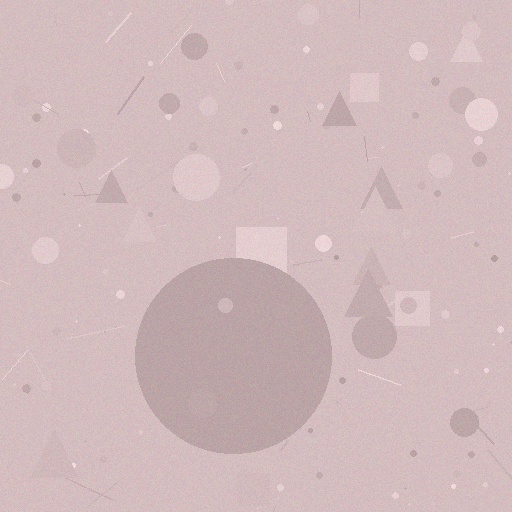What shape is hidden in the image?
A circle is hidden in the image.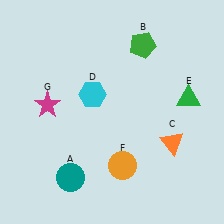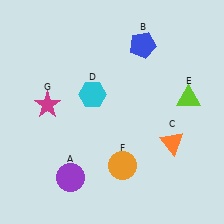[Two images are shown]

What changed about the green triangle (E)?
In Image 1, E is green. In Image 2, it changed to lime.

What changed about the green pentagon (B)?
In Image 1, B is green. In Image 2, it changed to blue.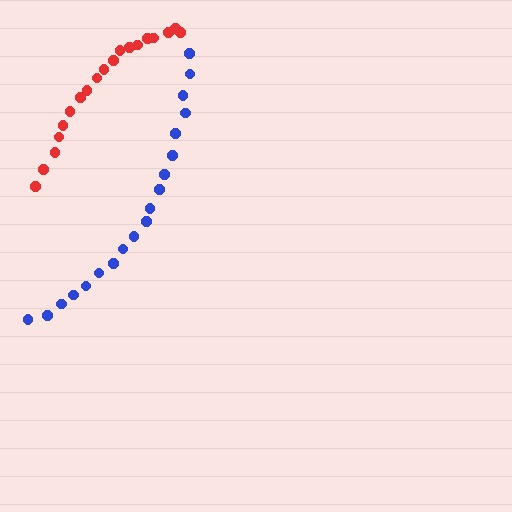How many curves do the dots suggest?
There are 2 distinct paths.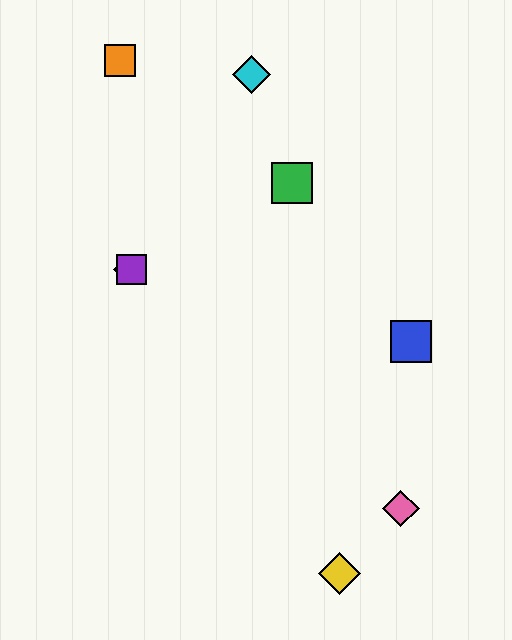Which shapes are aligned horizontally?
The red diamond, the purple square are aligned horizontally.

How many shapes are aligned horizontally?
2 shapes (the red diamond, the purple square) are aligned horizontally.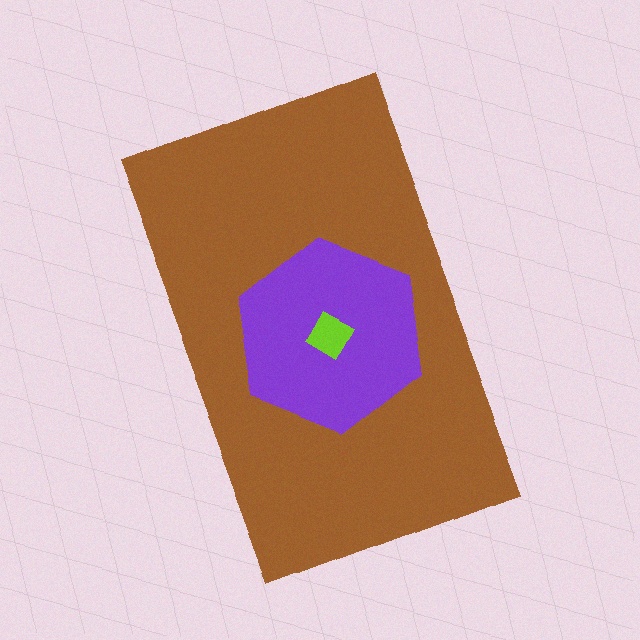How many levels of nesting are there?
3.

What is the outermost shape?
The brown rectangle.